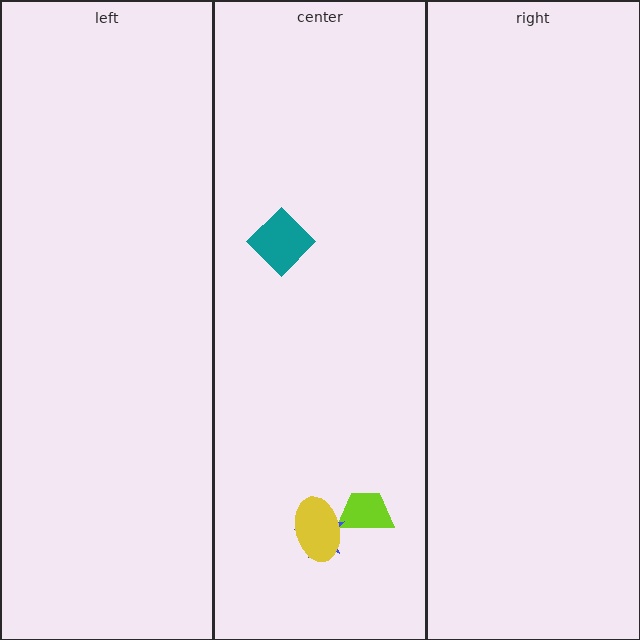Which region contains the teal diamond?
The center region.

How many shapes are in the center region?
4.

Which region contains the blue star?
The center region.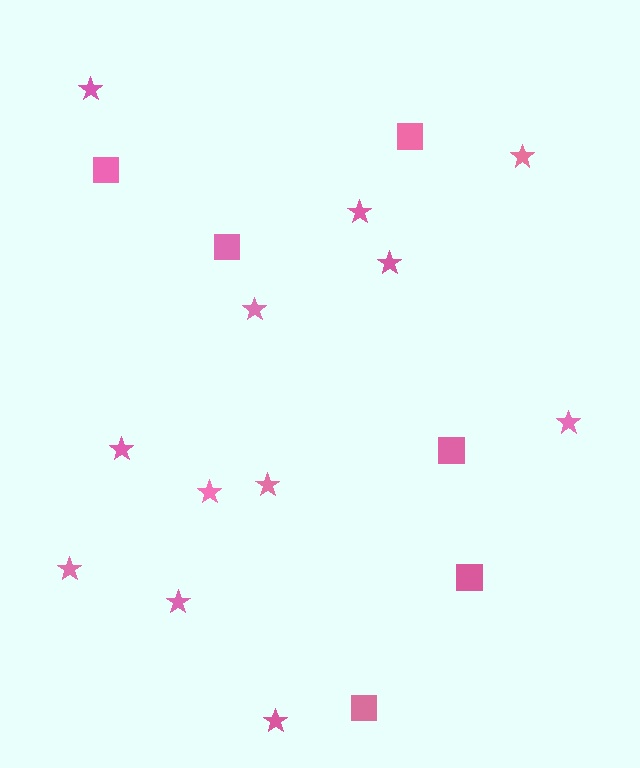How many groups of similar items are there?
There are 2 groups: one group of stars (12) and one group of squares (6).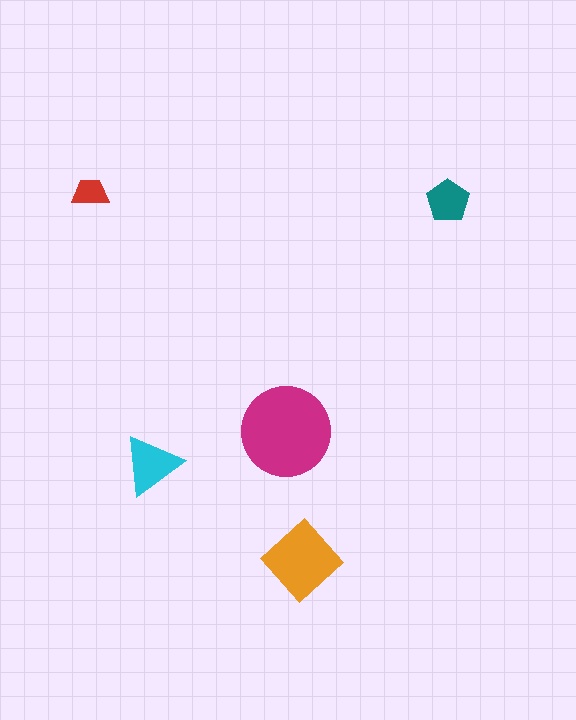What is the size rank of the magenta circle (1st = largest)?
1st.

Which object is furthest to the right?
The teal pentagon is rightmost.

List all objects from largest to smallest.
The magenta circle, the orange diamond, the cyan triangle, the teal pentagon, the red trapezoid.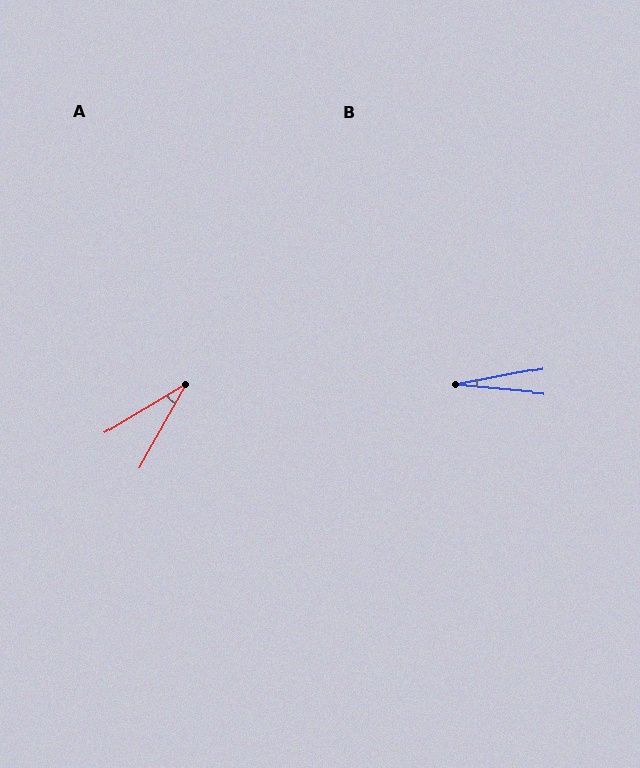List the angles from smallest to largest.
B (16°), A (30°).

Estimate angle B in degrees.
Approximately 16 degrees.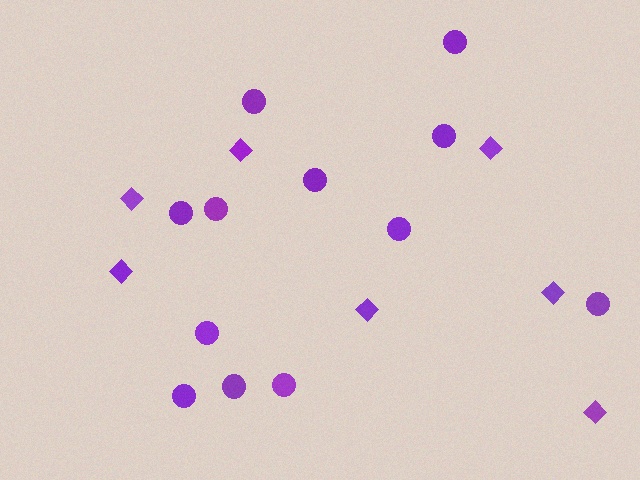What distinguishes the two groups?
There are 2 groups: one group of circles (12) and one group of diamonds (7).